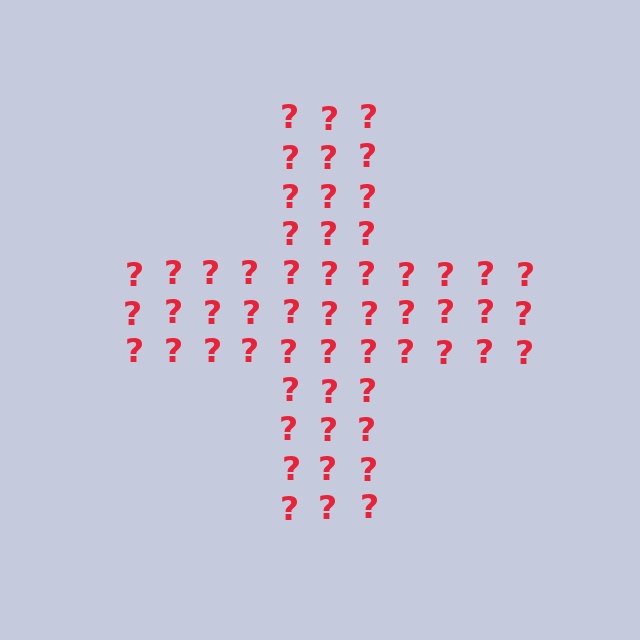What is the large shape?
The large shape is a cross.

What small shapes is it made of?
It is made of small question marks.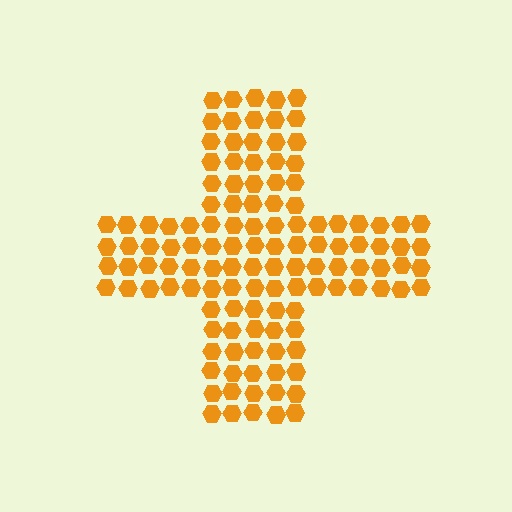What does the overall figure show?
The overall figure shows a cross.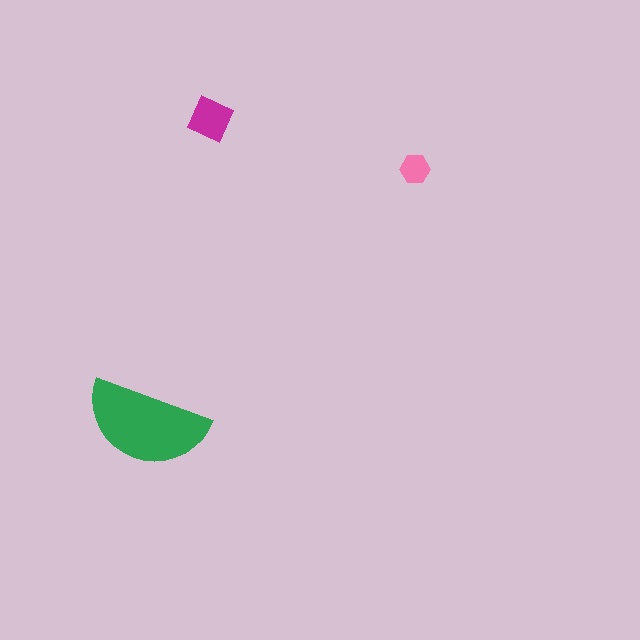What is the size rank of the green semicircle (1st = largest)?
1st.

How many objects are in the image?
There are 3 objects in the image.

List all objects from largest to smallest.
The green semicircle, the magenta diamond, the pink hexagon.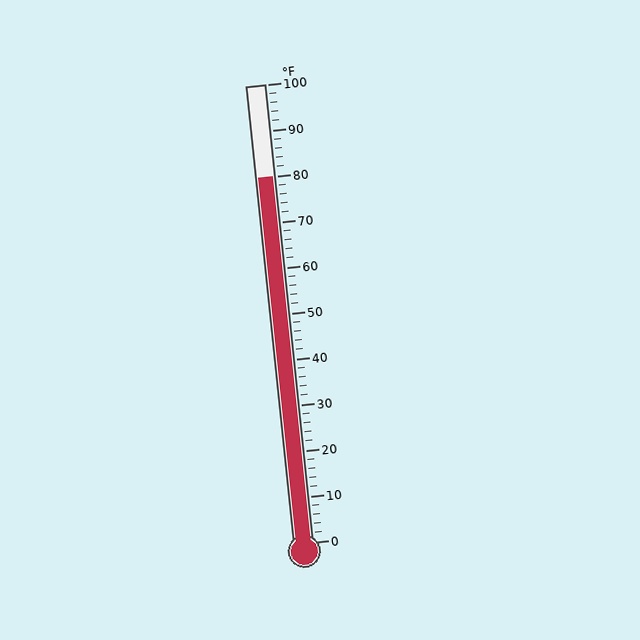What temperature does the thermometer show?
The thermometer shows approximately 80°F.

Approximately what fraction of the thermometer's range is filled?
The thermometer is filled to approximately 80% of its range.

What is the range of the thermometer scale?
The thermometer scale ranges from 0°F to 100°F.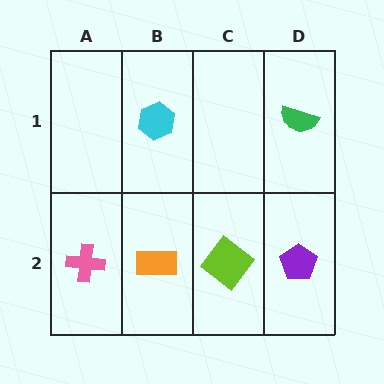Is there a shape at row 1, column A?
No, that cell is empty.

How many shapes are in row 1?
2 shapes.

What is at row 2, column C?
A lime diamond.